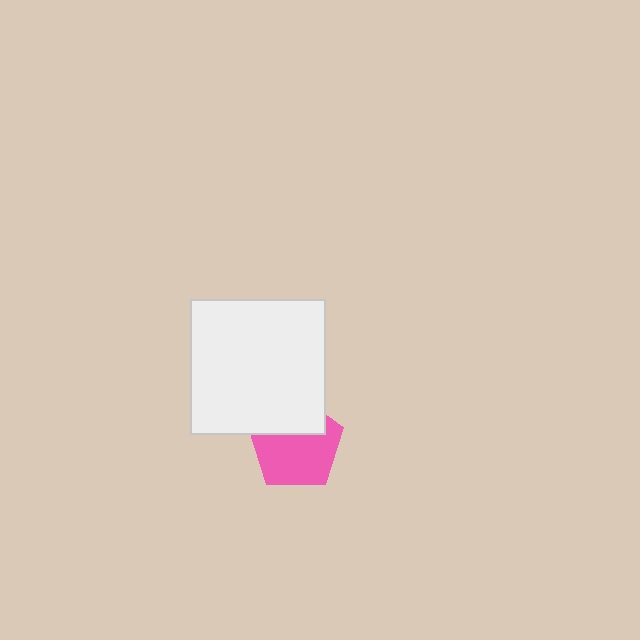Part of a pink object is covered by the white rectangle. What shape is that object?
It is a pentagon.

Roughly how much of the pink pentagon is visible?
Most of it is visible (roughly 65%).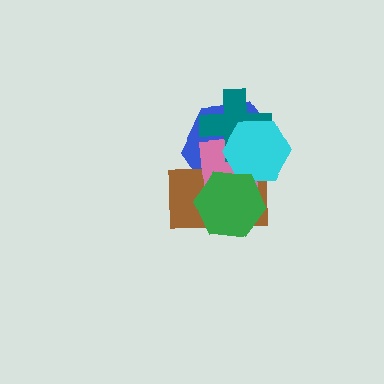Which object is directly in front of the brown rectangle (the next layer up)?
The pink square is directly in front of the brown rectangle.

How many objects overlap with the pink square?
5 objects overlap with the pink square.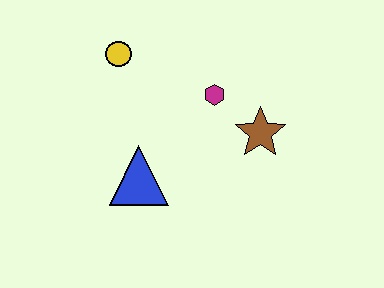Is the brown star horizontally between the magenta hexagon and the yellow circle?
No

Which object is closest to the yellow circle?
The magenta hexagon is closest to the yellow circle.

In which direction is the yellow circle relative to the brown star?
The yellow circle is to the left of the brown star.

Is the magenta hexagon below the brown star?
No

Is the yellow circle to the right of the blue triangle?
No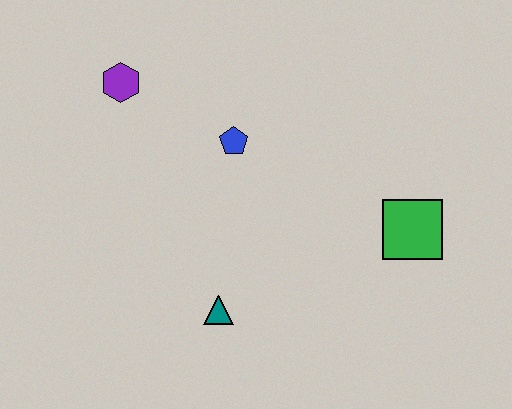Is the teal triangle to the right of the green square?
No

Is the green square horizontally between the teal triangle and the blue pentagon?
No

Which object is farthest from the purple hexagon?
The green square is farthest from the purple hexagon.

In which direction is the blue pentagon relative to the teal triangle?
The blue pentagon is above the teal triangle.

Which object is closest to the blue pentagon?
The purple hexagon is closest to the blue pentagon.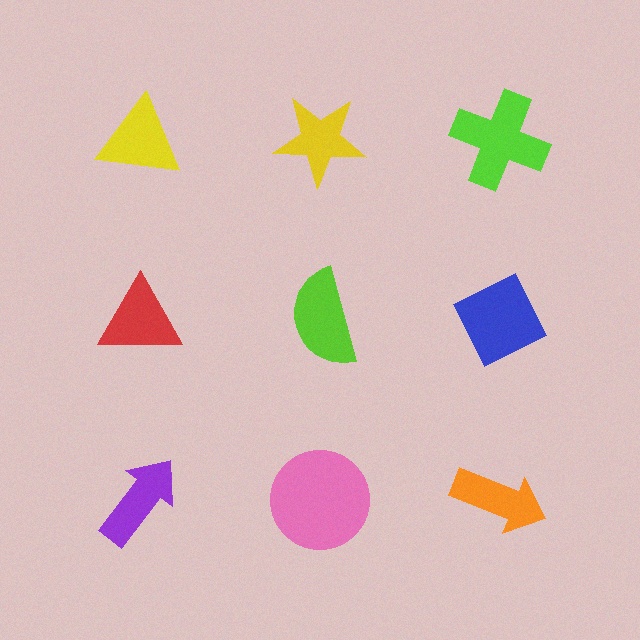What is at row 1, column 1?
A yellow triangle.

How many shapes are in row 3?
3 shapes.